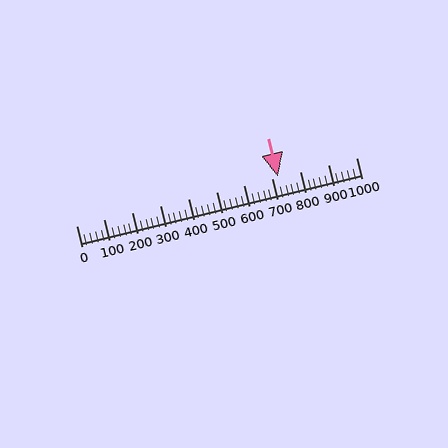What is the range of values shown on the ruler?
The ruler shows values from 0 to 1000.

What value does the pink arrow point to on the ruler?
The pink arrow points to approximately 720.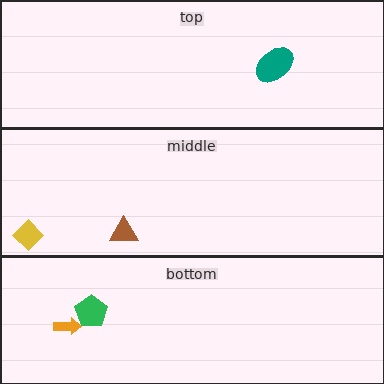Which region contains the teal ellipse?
The top region.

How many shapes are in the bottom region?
2.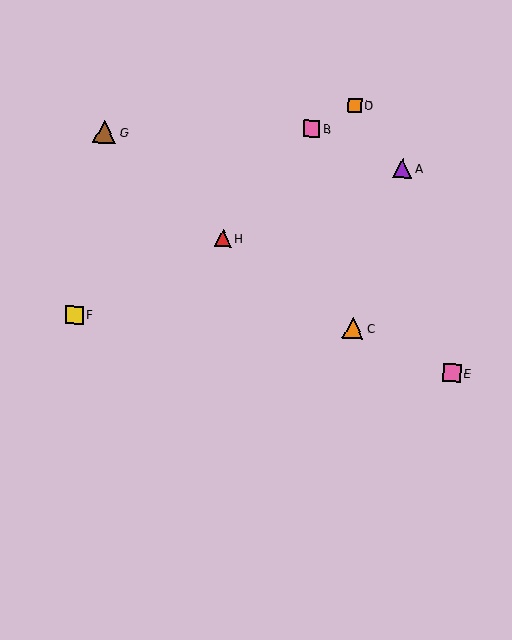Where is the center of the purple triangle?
The center of the purple triangle is at (402, 169).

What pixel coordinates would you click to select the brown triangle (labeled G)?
Click at (105, 132) to select the brown triangle G.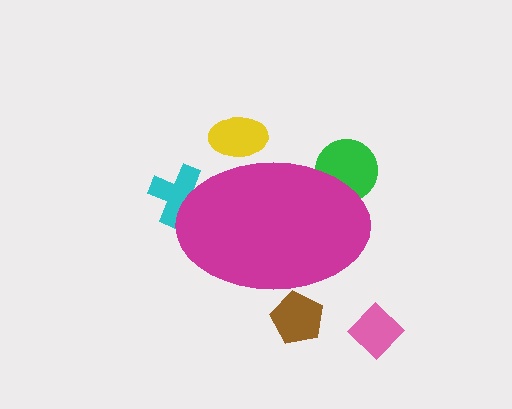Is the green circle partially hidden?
Yes, the green circle is partially hidden behind the magenta ellipse.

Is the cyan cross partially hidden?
Yes, the cyan cross is partially hidden behind the magenta ellipse.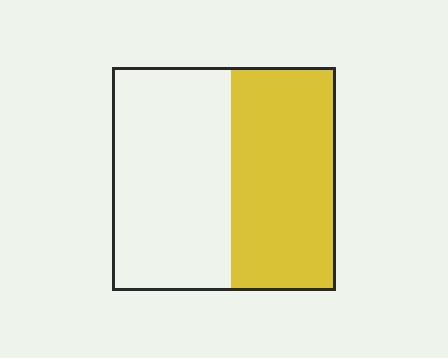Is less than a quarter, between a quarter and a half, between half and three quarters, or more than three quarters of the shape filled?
Between a quarter and a half.